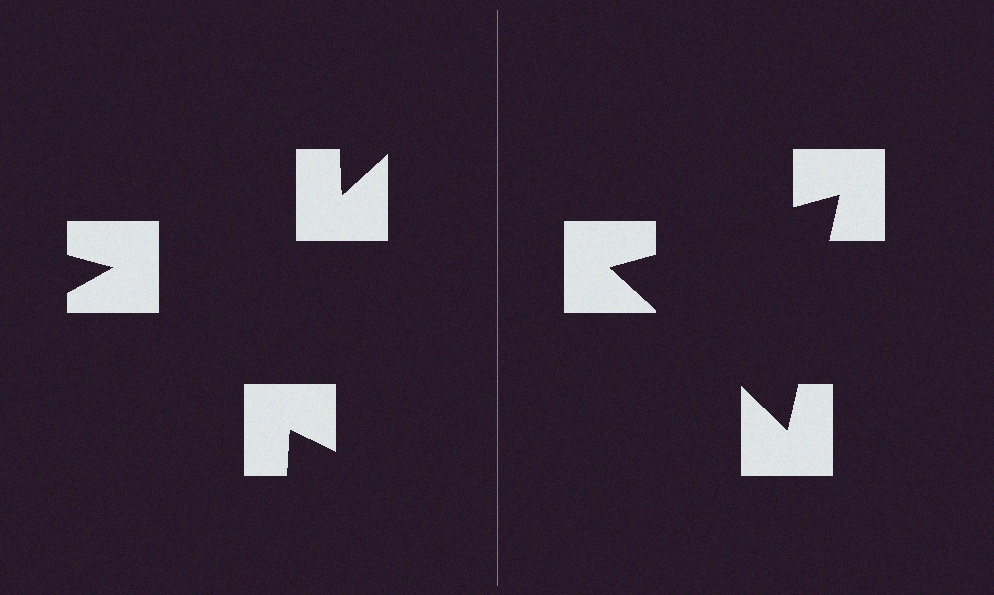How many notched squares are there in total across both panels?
6 — 3 on each side.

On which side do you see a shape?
An illusory triangle appears on the right side. On the left side the wedge cuts are rotated, so no coherent shape forms.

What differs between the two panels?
The notched squares are positioned identically on both sides; only the wedge orientations differ. On the right they align to a triangle; on the left they are misaligned.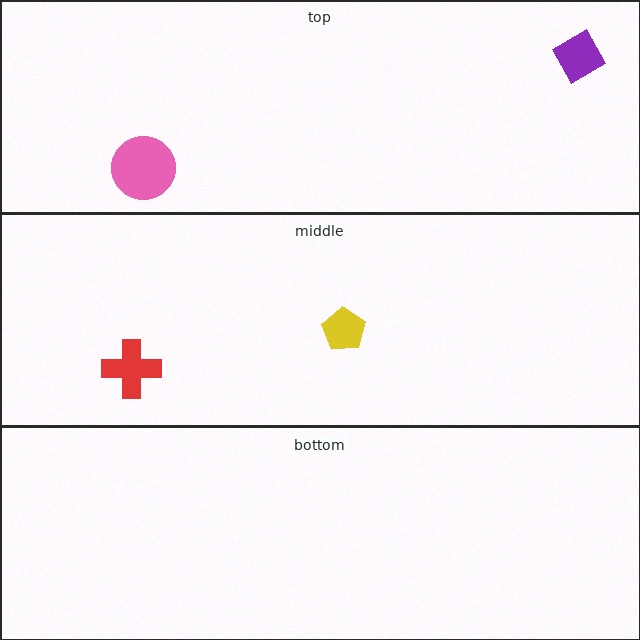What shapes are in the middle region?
The yellow pentagon, the red cross.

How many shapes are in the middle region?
2.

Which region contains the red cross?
The middle region.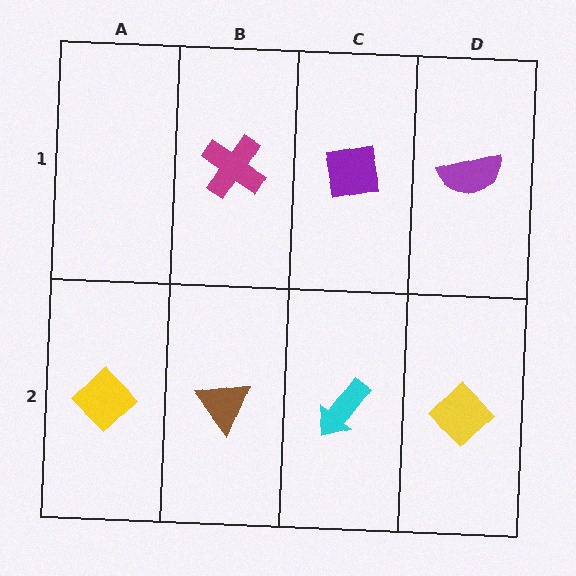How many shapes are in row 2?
4 shapes.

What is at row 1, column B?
A magenta cross.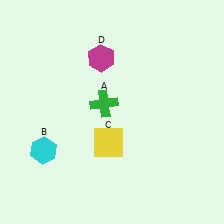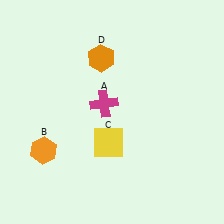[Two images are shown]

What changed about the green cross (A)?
In Image 1, A is green. In Image 2, it changed to magenta.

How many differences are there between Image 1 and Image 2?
There are 3 differences between the two images.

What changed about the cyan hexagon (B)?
In Image 1, B is cyan. In Image 2, it changed to orange.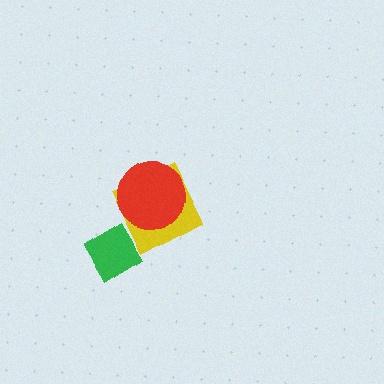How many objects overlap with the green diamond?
0 objects overlap with the green diamond.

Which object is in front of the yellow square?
The red circle is in front of the yellow square.